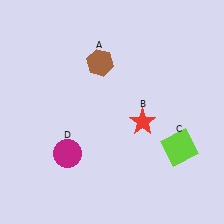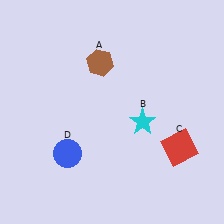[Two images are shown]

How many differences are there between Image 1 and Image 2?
There are 3 differences between the two images.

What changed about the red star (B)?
In Image 1, B is red. In Image 2, it changed to cyan.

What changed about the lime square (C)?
In Image 1, C is lime. In Image 2, it changed to red.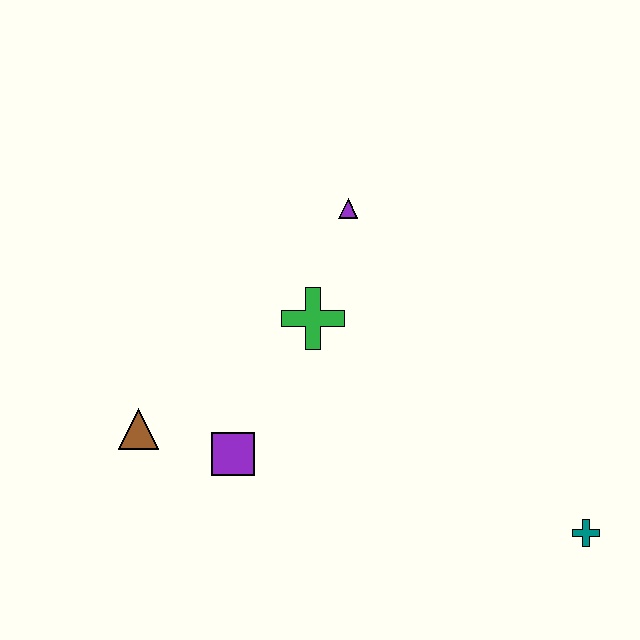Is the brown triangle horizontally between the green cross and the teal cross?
No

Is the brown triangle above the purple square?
Yes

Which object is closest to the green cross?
The purple triangle is closest to the green cross.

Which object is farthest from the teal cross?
The brown triangle is farthest from the teal cross.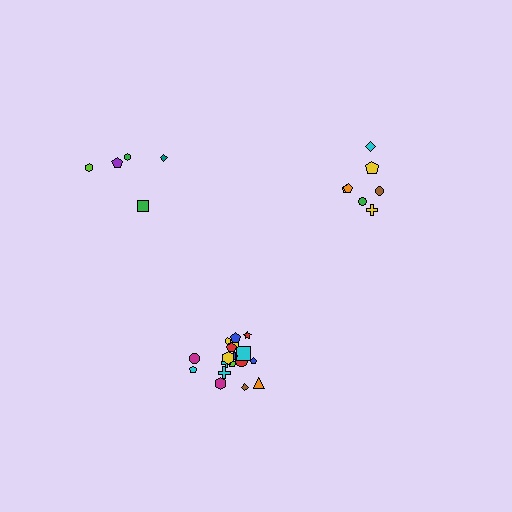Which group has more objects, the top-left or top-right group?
The top-right group.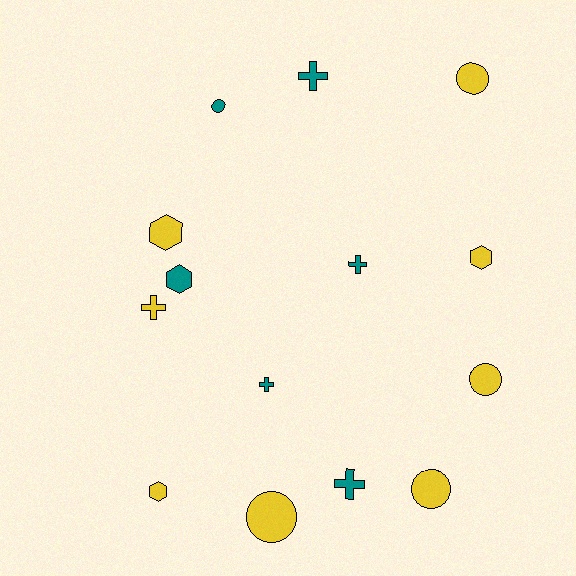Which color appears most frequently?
Yellow, with 8 objects.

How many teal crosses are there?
There are 4 teal crosses.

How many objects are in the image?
There are 14 objects.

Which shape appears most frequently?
Cross, with 5 objects.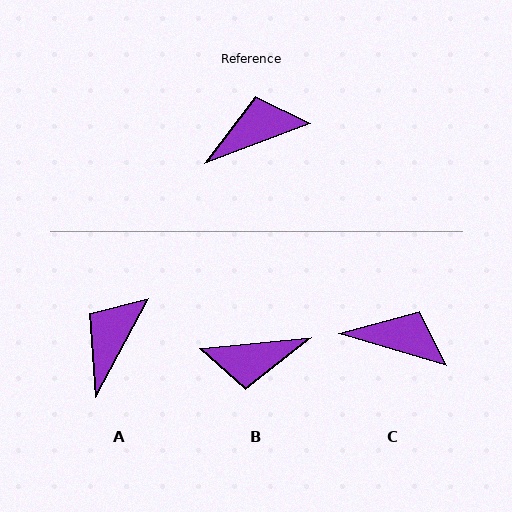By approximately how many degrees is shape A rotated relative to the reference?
Approximately 41 degrees counter-clockwise.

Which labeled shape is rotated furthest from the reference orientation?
B, about 165 degrees away.